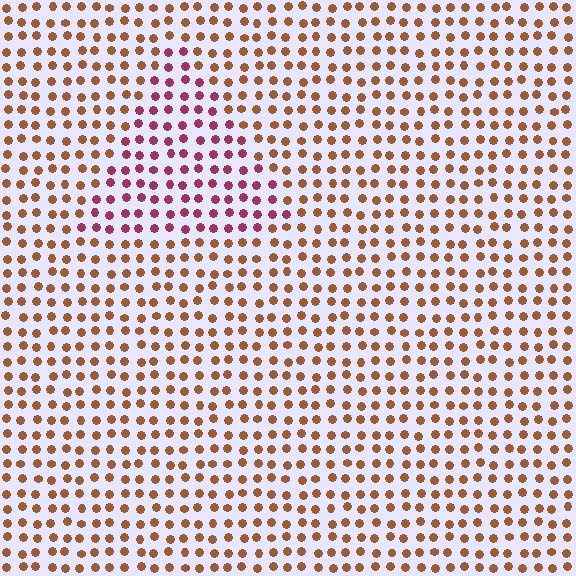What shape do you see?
I see a triangle.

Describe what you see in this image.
The image is filled with small brown elements in a uniform arrangement. A triangle-shaped region is visible where the elements are tinted to a slightly different hue, forming a subtle color boundary.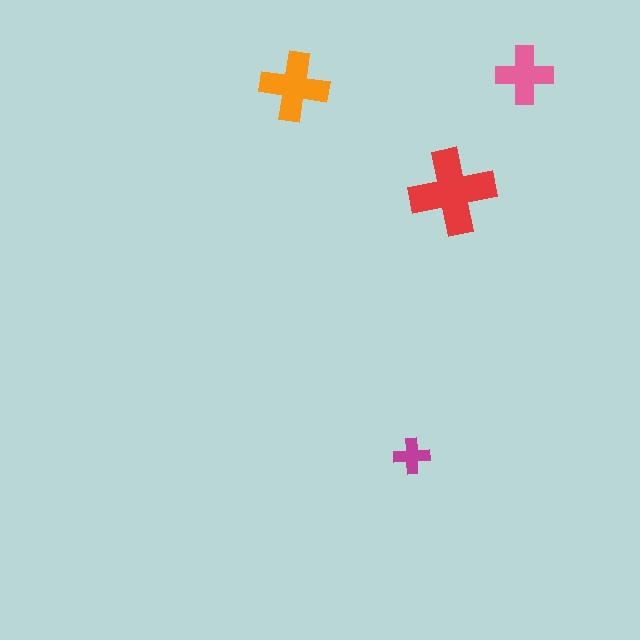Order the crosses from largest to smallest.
the red one, the orange one, the pink one, the magenta one.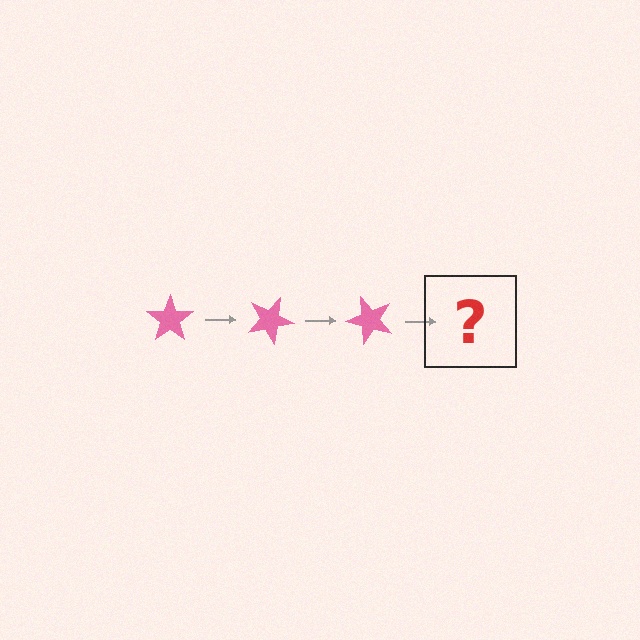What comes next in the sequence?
The next element should be a pink star rotated 75 degrees.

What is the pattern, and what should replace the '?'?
The pattern is that the star rotates 25 degrees each step. The '?' should be a pink star rotated 75 degrees.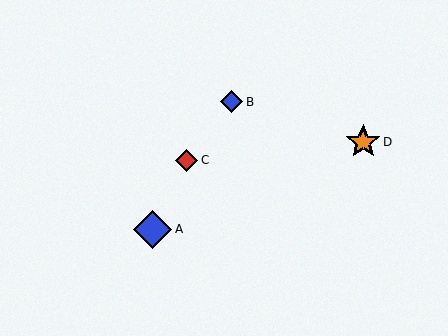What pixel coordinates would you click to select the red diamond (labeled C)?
Click at (187, 160) to select the red diamond C.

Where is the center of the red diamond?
The center of the red diamond is at (187, 160).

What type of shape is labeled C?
Shape C is a red diamond.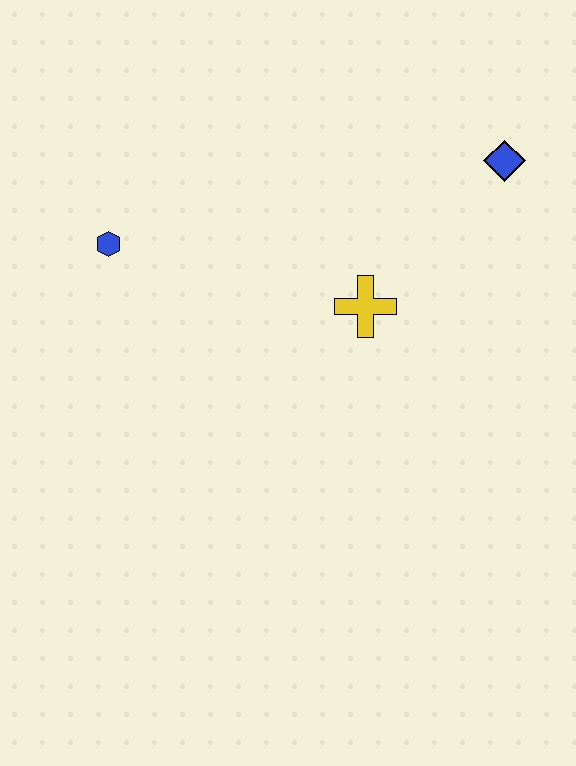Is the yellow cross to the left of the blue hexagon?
No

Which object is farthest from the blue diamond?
The blue hexagon is farthest from the blue diamond.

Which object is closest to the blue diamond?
The yellow cross is closest to the blue diamond.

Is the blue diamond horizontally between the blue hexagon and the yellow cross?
No